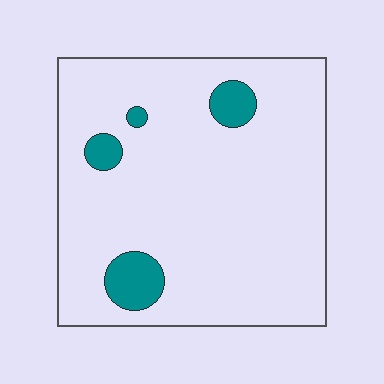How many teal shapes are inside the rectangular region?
4.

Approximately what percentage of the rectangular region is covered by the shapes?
Approximately 10%.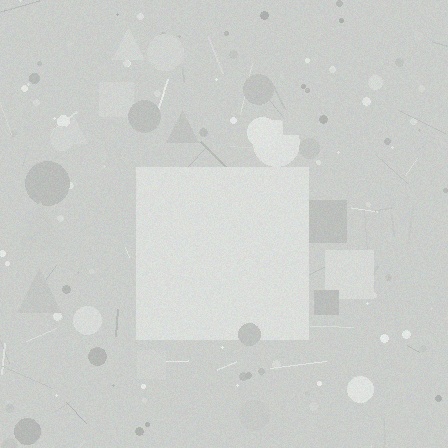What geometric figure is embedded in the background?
A square is embedded in the background.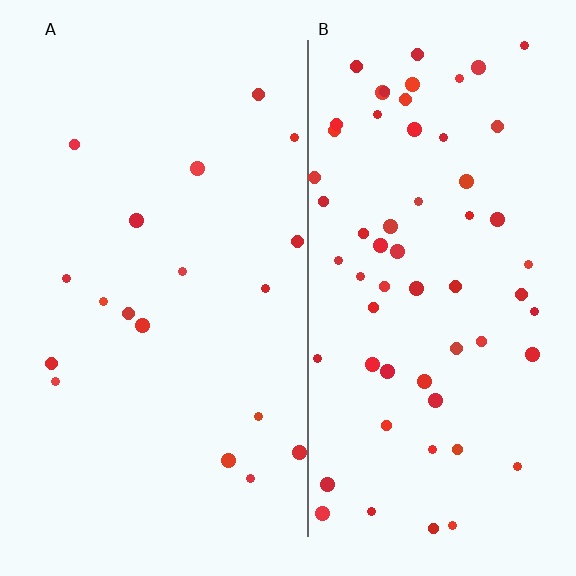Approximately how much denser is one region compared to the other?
Approximately 3.3× — region B over region A.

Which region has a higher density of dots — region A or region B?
B (the right).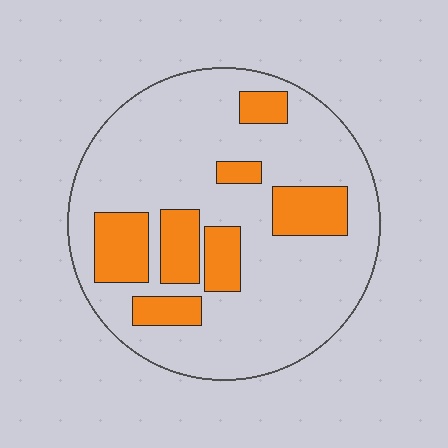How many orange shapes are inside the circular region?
7.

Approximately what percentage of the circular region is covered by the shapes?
Approximately 25%.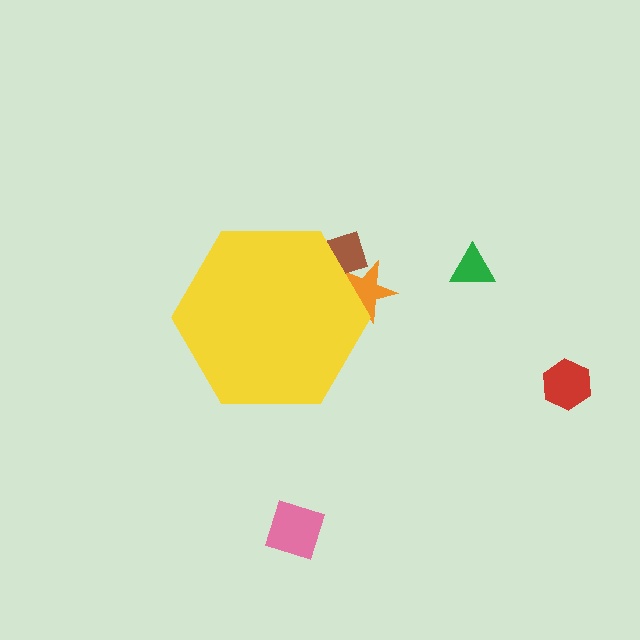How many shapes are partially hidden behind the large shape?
2 shapes are partially hidden.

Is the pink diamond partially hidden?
No, the pink diamond is fully visible.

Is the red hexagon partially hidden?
No, the red hexagon is fully visible.